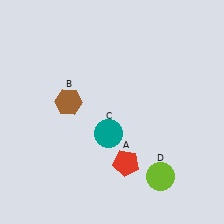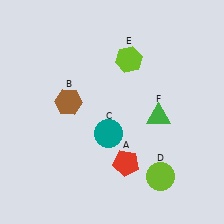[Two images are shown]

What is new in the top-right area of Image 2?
A lime hexagon (E) was added in the top-right area of Image 2.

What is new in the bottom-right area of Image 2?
A green triangle (F) was added in the bottom-right area of Image 2.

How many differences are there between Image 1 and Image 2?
There are 2 differences between the two images.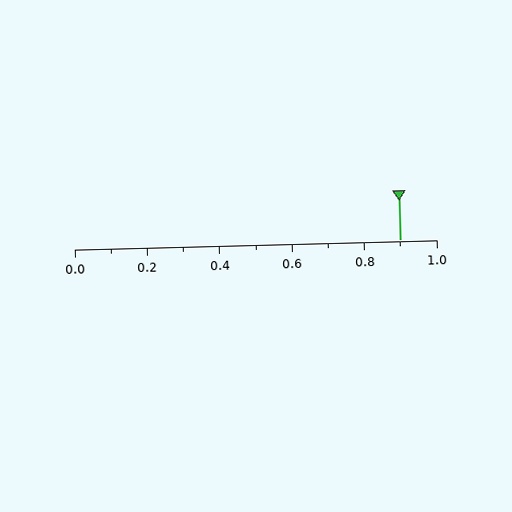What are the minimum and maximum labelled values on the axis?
The axis runs from 0.0 to 1.0.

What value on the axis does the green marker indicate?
The marker indicates approximately 0.9.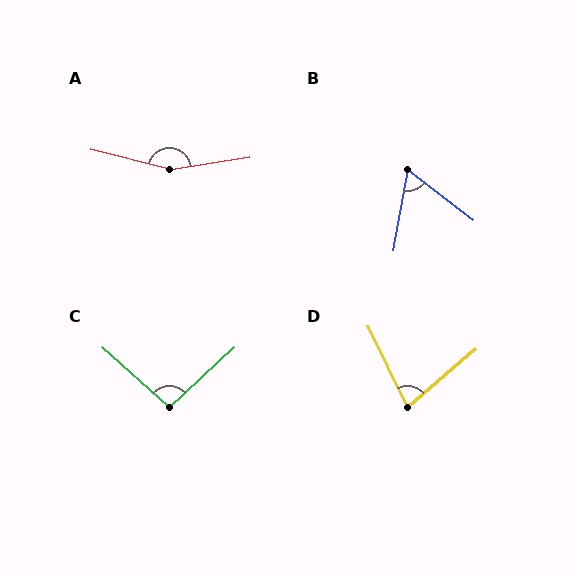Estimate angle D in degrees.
Approximately 75 degrees.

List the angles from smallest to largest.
B (62°), D (75°), C (95°), A (157°).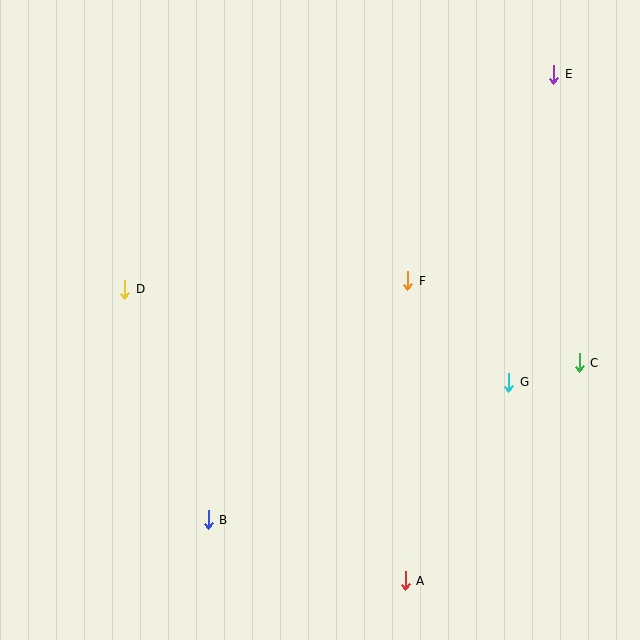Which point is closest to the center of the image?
Point F at (408, 281) is closest to the center.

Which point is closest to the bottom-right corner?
Point A is closest to the bottom-right corner.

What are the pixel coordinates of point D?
Point D is at (125, 289).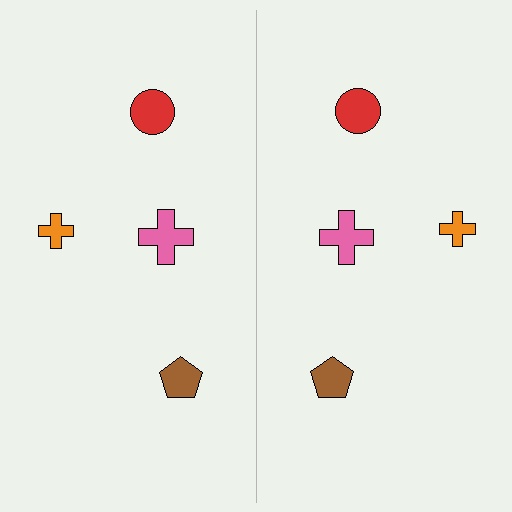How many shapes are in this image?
There are 8 shapes in this image.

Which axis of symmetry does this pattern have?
The pattern has a vertical axis of symmetry running through the center of the image.